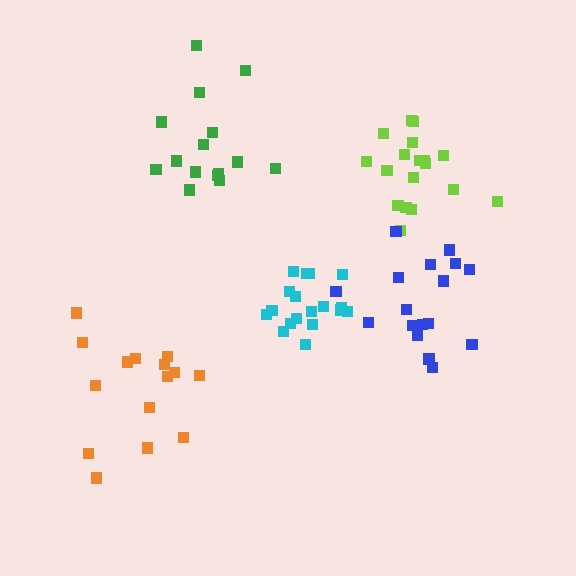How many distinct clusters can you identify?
There are 5 distinct clusters.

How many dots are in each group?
Group 1: 15 dots, Group 2: 15 dots, Group 3: 18 dots, Group 4: 18 dots, Group 5: 17 dots (83 total).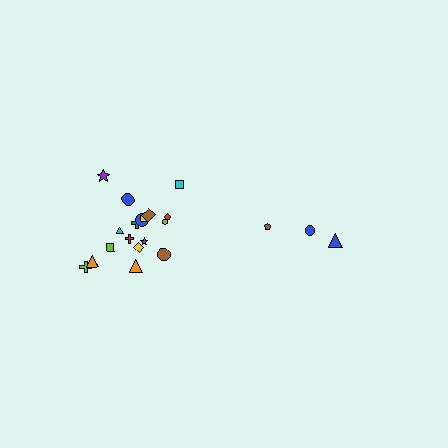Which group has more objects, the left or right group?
The left group.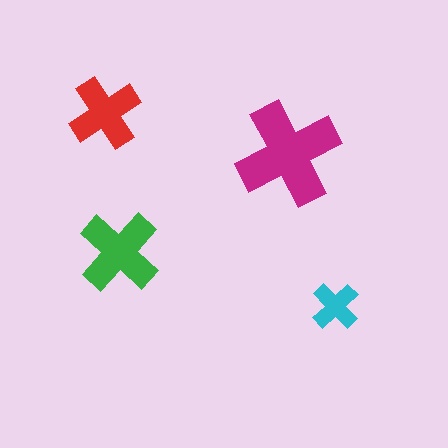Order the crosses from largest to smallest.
the magenta one, the green one, the red one, the cyan one.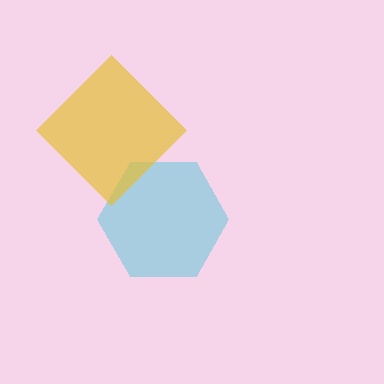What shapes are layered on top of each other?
The layered shapes are: a cyan hexagon, a yellow diamond.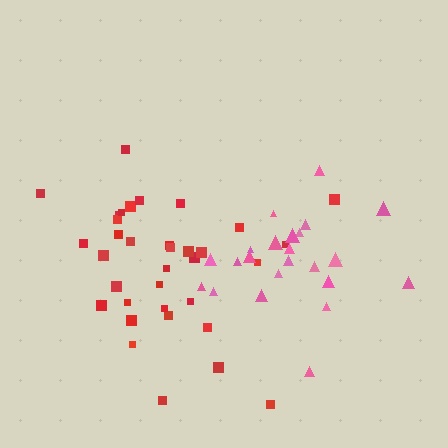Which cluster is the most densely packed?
Red.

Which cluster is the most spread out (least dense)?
Pink.